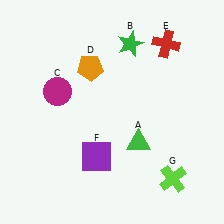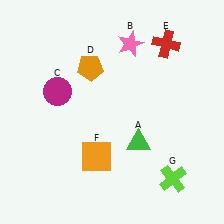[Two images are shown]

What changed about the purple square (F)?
In Image 1, F is purple. In Image 2, it changed to orange.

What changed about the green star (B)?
In Image 1, B is green. In Image 2, it changed to pink.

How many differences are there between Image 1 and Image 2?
There are 2 differences between the two images.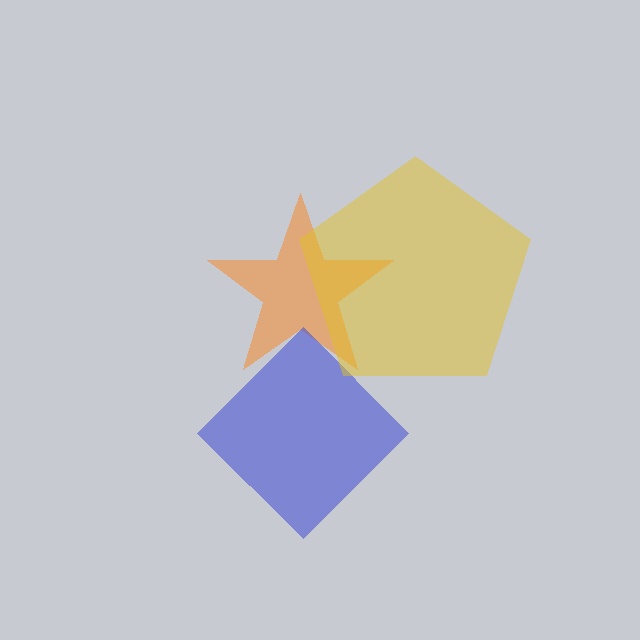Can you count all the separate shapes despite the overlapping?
Yes, there are 3 separate shapes.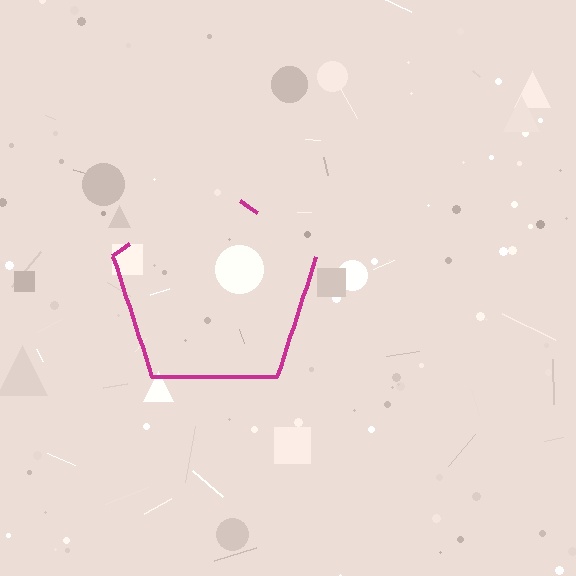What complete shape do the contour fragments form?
The contour fragments form a pentagon.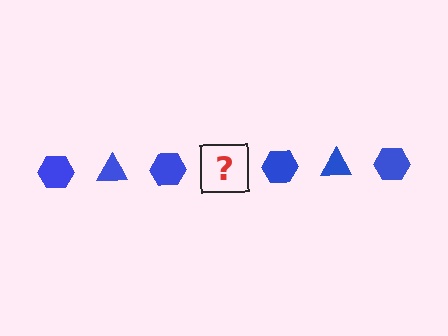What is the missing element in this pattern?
The missing element is a blue triangle.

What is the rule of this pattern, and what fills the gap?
The rule is that the pattern cycles through hexagon, triangle shapes in blue. The gap should be filled with a blue triangle.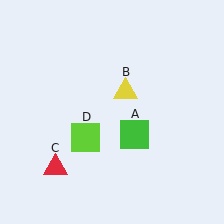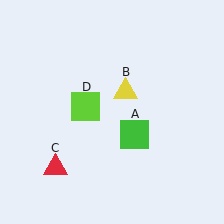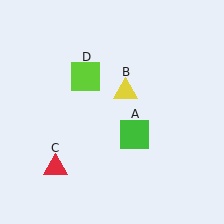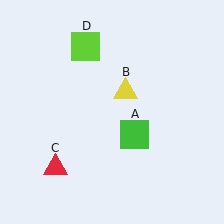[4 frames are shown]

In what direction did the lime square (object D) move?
The lime square (object D) moved up.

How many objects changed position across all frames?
1 object changed position: lime square (object D).